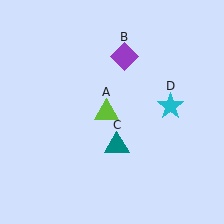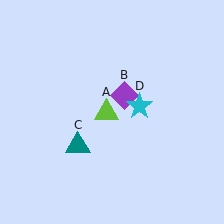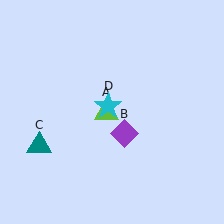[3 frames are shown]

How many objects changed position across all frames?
3 objects changed position: purple diamond (object B), teal triangle (object C), cyan star (object D).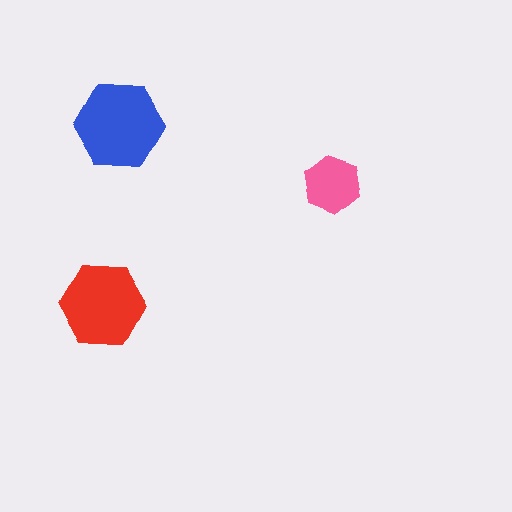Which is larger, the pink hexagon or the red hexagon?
The red one.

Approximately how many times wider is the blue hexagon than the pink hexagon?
About 1.5 times wider.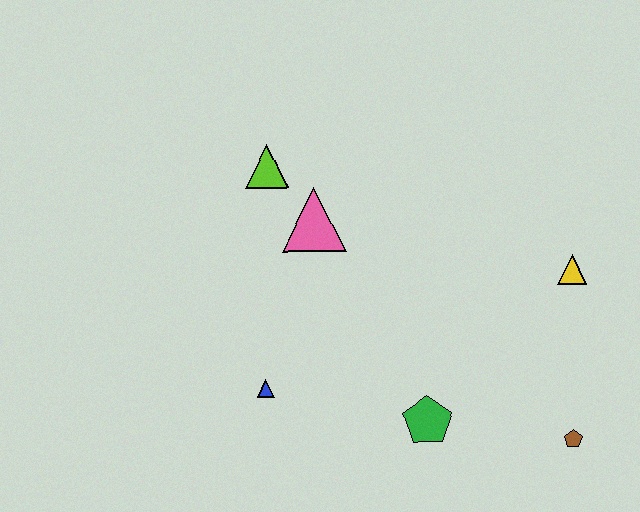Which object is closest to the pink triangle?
The lime triangle is closest to the pink triangle.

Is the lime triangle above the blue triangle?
Yes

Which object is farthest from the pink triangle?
The brown pentagon is farthest from the pink triangle.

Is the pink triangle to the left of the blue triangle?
No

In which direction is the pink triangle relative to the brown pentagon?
The pink triangle is to the left of the brown pentagon.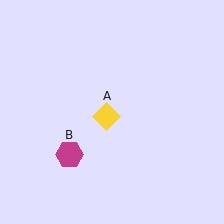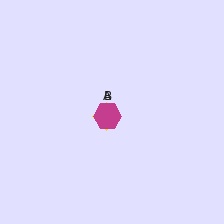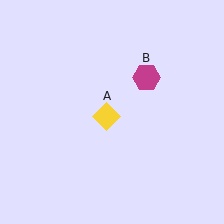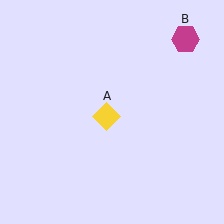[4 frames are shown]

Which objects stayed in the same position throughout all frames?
Yellow diamond (object A) remained stationary.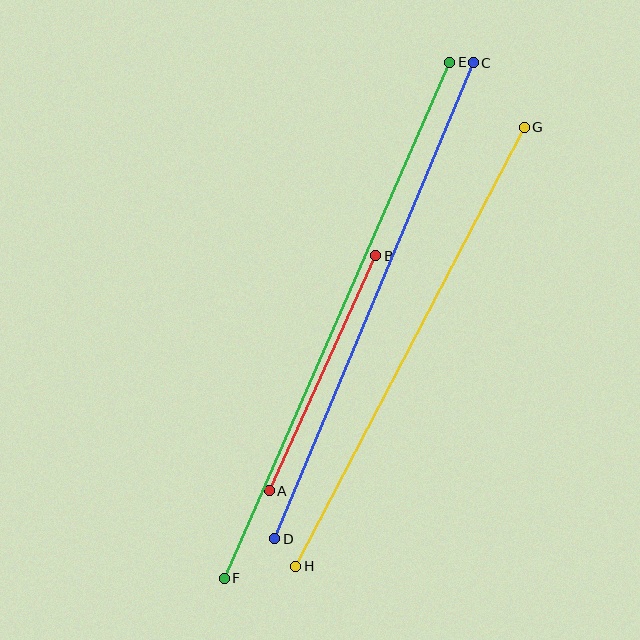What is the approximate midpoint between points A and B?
The midpoint is at approximately (323, 373) pixels.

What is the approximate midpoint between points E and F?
The midpoint is at approximately (337, 320) pixels.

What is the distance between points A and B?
The distance is approximately 258 pixels.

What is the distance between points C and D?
The distance is approximately 516 pixels.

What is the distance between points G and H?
The distance is approximately 495 pixels.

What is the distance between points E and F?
The distance is approximately 563 pixels.